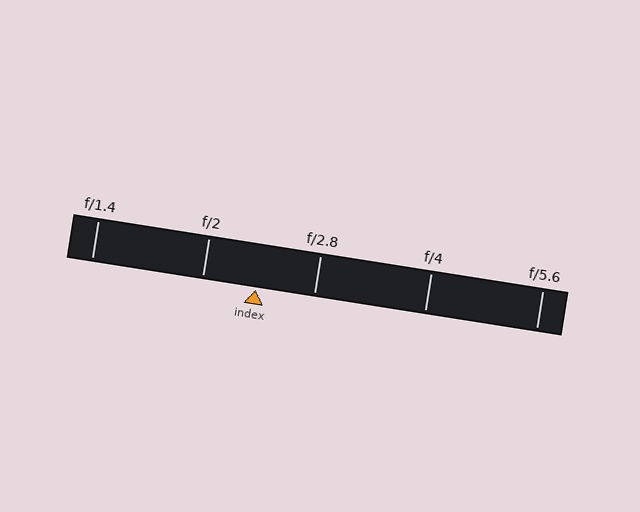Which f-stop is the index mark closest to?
The index mark is closest to f/2.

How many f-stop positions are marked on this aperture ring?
There are 5 f-stop positions marked.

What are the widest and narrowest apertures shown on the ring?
The widest aperture shown is f/1.4 and the narrowest is f/5.6.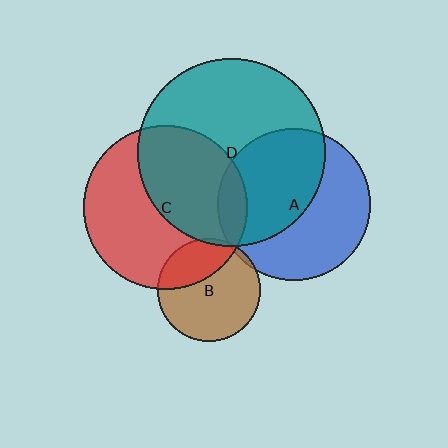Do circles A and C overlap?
Yes.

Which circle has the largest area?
Circle D (teal).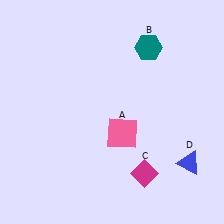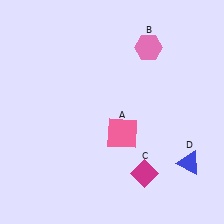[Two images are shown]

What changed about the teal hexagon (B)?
In Image 1, B is teal. In Image 2, it changed to pink.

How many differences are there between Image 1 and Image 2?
There is 1 difference between the two images.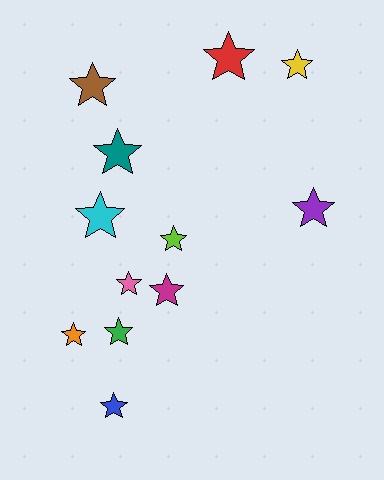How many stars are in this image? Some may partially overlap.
There are 12 stars.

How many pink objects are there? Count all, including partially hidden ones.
There is 1 pink object.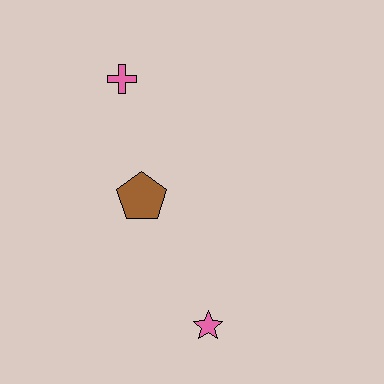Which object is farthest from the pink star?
The pink cross is farthest from the pink star.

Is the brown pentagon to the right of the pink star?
No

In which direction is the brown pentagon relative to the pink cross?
The brown pentagon is below the pink cross.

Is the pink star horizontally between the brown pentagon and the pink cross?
No